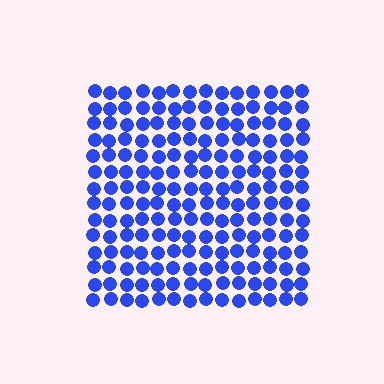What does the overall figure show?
The overall figure shows a square.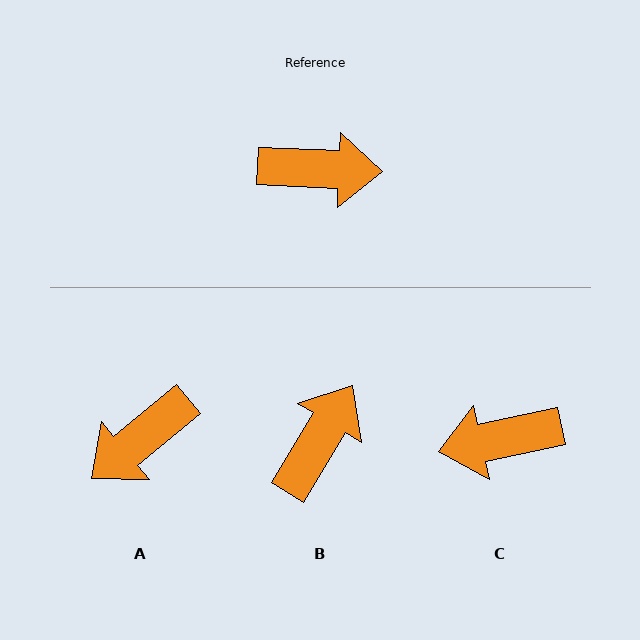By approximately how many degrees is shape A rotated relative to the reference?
Approximately 138 degrees clockwise.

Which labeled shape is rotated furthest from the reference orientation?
C, about 166 degrees away.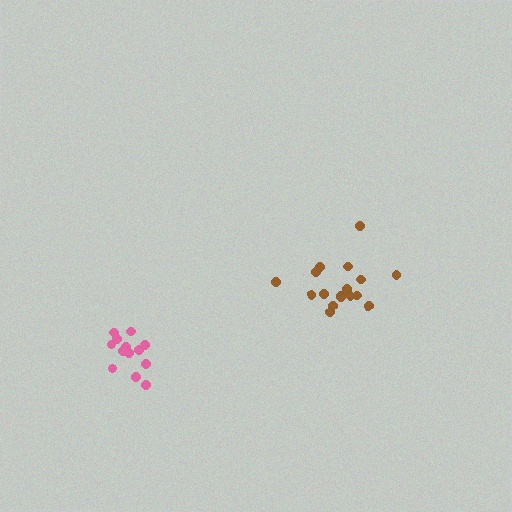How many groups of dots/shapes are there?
There are 2 groups.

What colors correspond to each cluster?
The clusters are colored: brown, pink.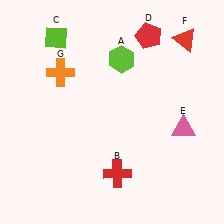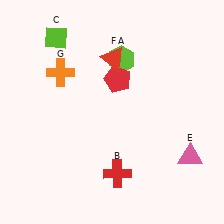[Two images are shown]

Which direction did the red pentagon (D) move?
The red pentagon (D) moved down.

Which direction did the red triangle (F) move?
The red triangle (F) moved left.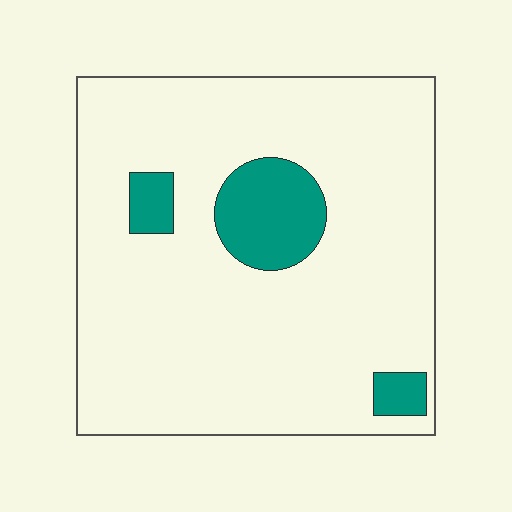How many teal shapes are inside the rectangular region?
3.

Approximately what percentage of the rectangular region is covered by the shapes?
Approximately 10%.